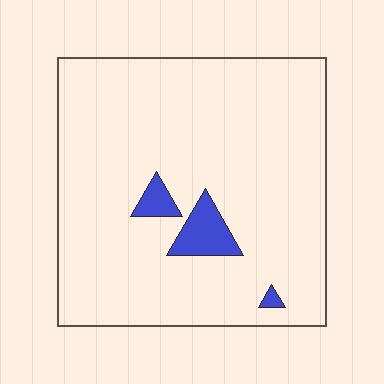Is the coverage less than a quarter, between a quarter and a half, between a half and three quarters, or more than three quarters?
Less than a quarter.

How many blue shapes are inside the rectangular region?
3.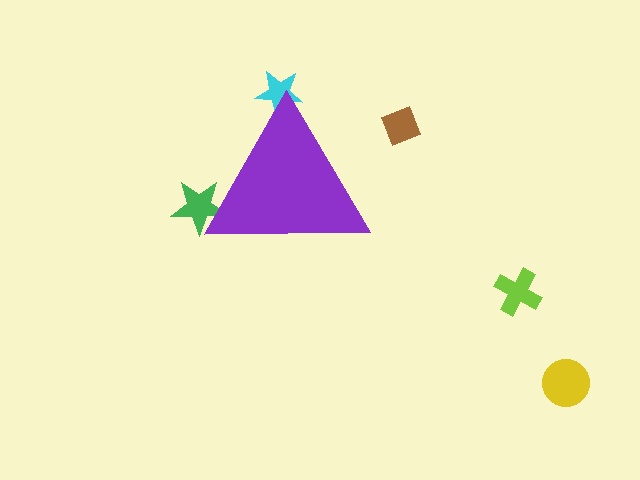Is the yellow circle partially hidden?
No, the yellow circle is fully visible.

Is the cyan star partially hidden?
Yes, the cyan star is partially hidden behind the purple triangle.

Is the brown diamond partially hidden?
No, the brown diamond is fully visible.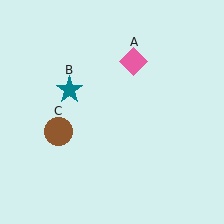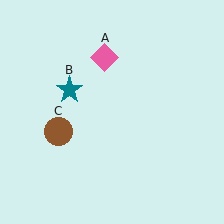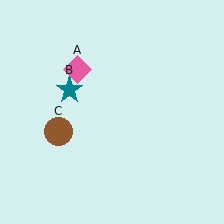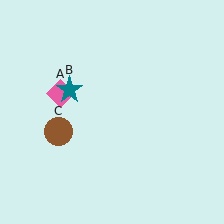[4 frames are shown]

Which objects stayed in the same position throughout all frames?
Teal star (object B) and brown circle (object C) remained stationary.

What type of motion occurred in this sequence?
The pink diamond (object A) rotated counterclockwise around the center of the scene.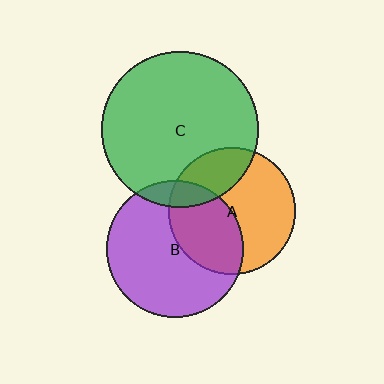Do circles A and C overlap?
Yes.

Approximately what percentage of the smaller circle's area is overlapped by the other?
Approximately 25%.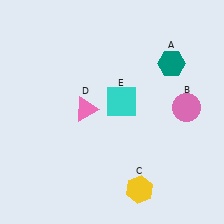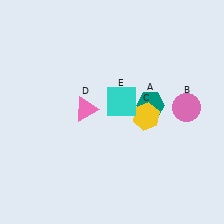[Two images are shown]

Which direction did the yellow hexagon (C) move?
The yellow hexagon (C) moved up.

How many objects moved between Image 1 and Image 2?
2 objects moved between the two images.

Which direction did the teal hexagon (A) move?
The teal hexagon (A) moved down.